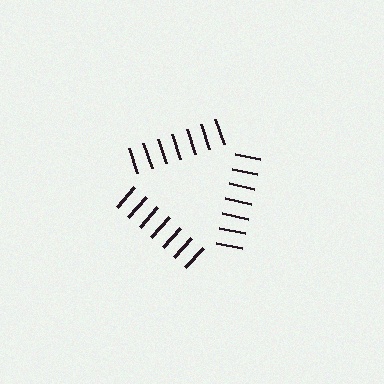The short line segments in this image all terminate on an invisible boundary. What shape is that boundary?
An illusory triangle — the line segments terminate on its edges but no continuous stroke is drawn.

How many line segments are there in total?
21 — 7 along each of the 3 edges.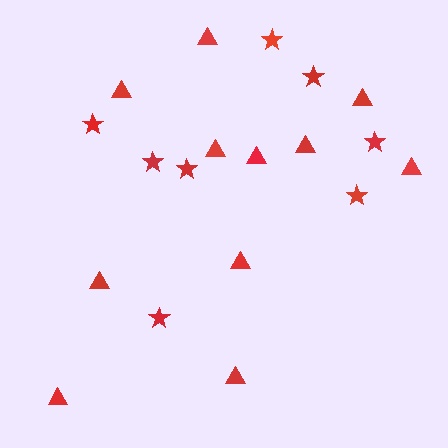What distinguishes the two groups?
There are 2 groups: one group of stars (8) and one group of triangles (11).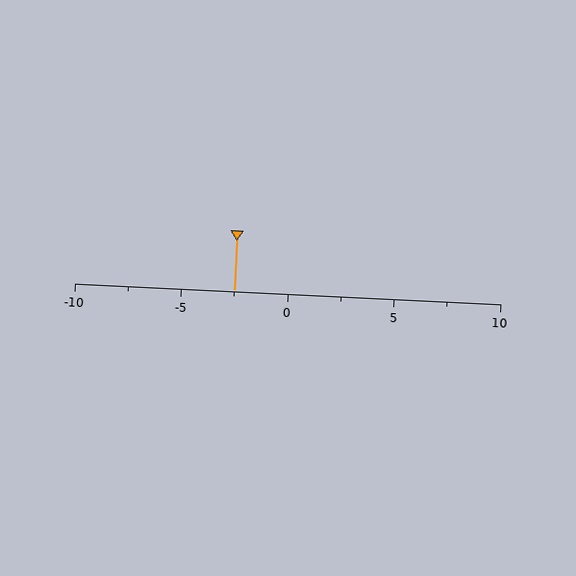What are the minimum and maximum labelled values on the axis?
The axis runs from -10 to 10.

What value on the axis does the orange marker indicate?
The marker indicates approximately -2.5.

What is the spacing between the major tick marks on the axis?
The major ticks are spaced 5 apart.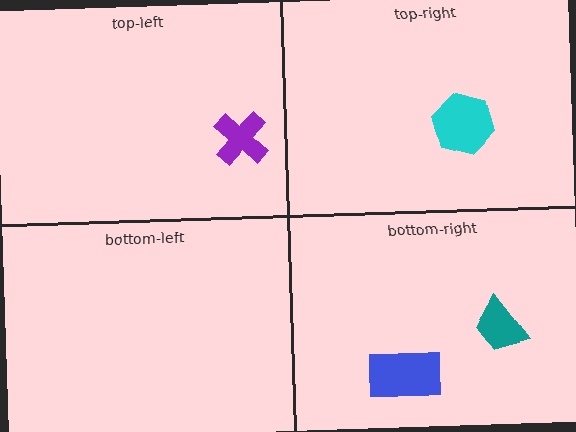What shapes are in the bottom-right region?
The teal trapezoid, the blue rectangle.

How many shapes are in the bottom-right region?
2.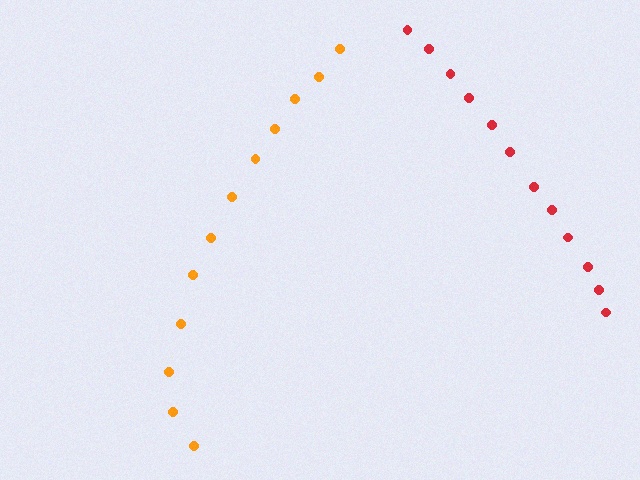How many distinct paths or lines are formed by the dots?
There are 2 distinct paths.